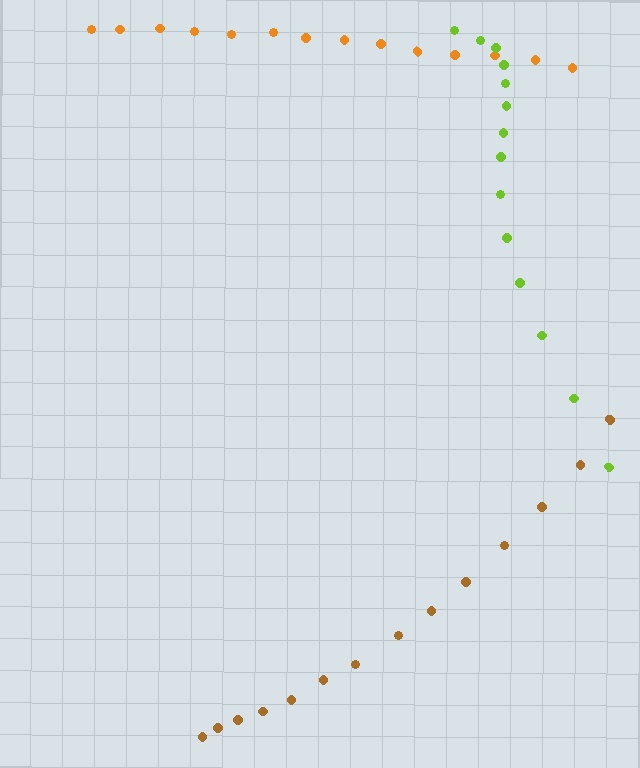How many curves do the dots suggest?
There are 3 distinct paths.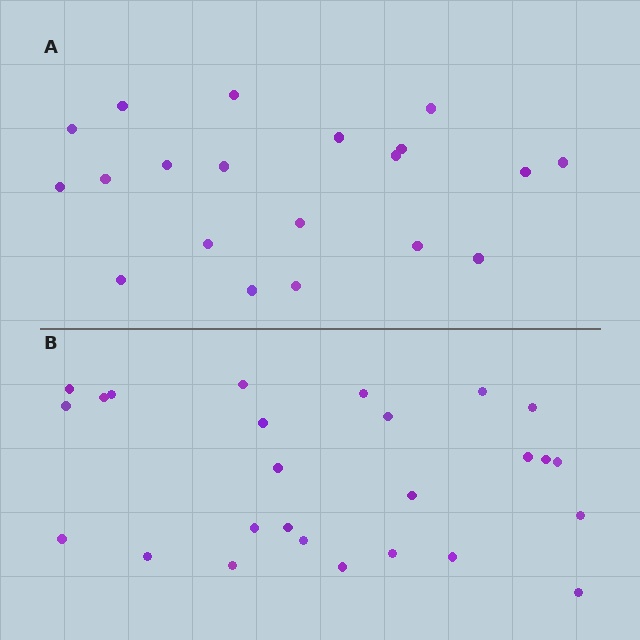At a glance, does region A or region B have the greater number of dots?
Region B (the bottom region) has more dots.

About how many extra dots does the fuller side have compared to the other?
Region B has about 6 more dots than region A.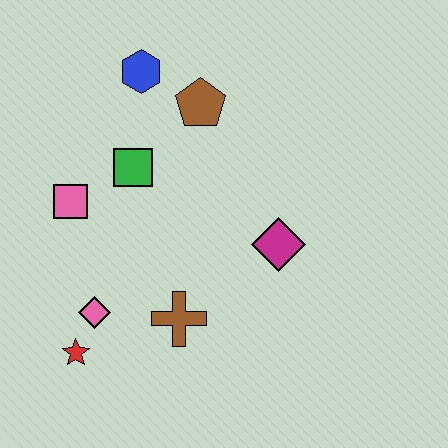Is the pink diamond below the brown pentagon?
Yes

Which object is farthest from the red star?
The blue hexagon is farthest from the red star.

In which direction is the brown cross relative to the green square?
The brown cross is below the green square.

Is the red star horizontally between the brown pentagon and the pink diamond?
No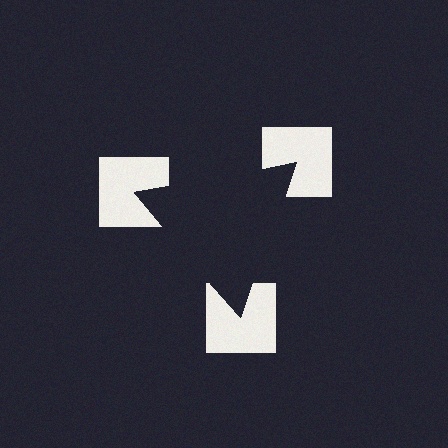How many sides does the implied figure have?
3 sides.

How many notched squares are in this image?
There are 3 — one at each vertex of the illusory triangle.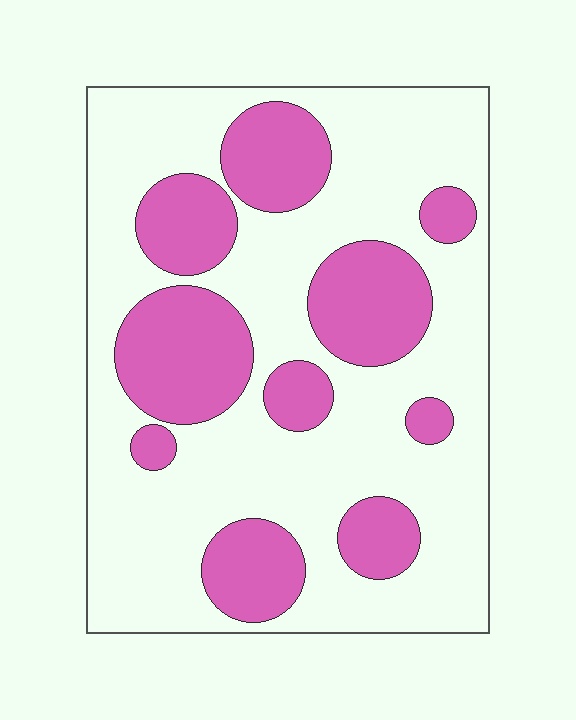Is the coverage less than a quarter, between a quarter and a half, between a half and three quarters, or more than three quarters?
Between a quarter and a half.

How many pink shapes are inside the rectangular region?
10.